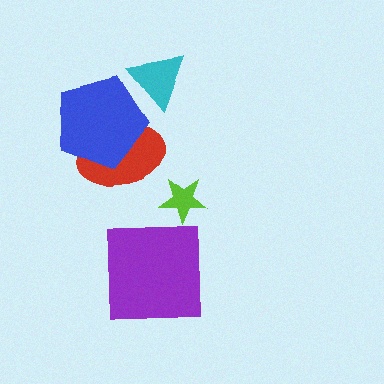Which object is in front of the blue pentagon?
The cyan triangle is in front of the blue pentagon.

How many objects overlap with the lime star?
0 objects overlap with the lime star.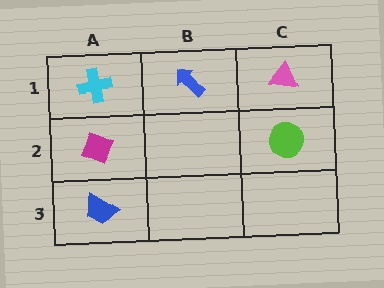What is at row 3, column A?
A blue trapezoid.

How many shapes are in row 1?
3 shapes.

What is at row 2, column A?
A magenta diamond.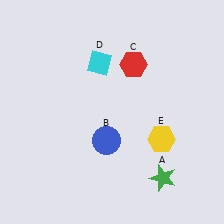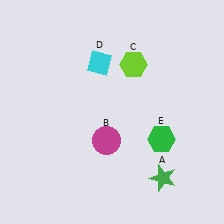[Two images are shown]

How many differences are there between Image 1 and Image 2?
There are 3 differences between the two images.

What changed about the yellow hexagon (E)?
In Image 1, E is yellow. In Image 2, it changed to green.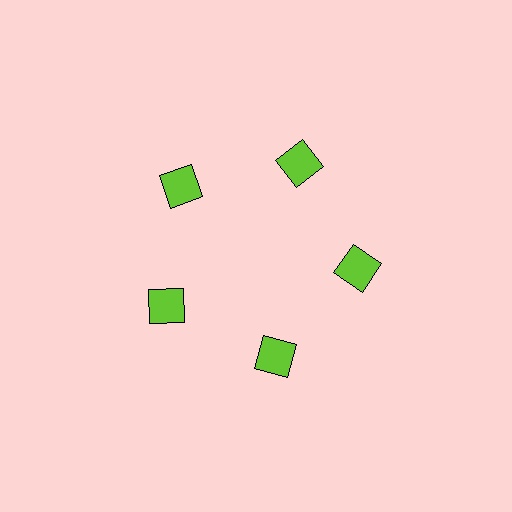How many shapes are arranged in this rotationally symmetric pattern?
There are 5 shapes, arranged in 5 groups of 1.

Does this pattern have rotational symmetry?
Yes, this pattern has 5-fold rotational symmetry. It looks the same after rotating 72 degrees around the center.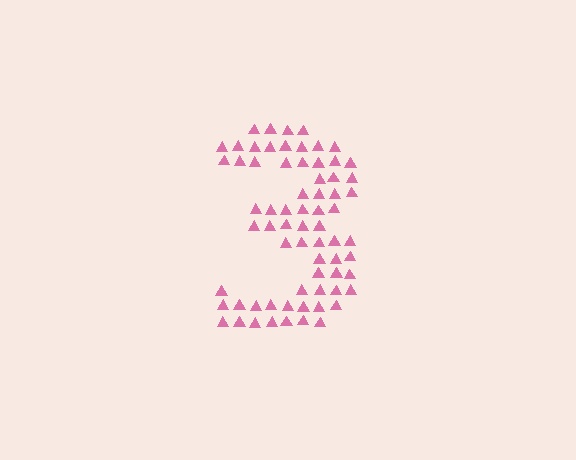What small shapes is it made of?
It is made of small triangles.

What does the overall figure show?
The overall figure shows the digit 3.